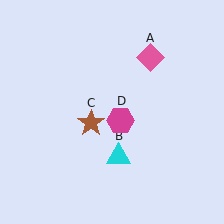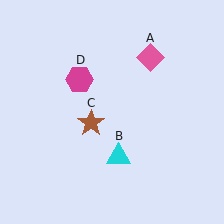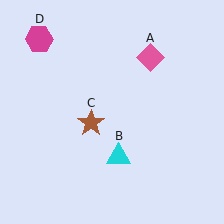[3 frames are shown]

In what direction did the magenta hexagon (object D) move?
The magenta hexagon (object D) moved up and to the left.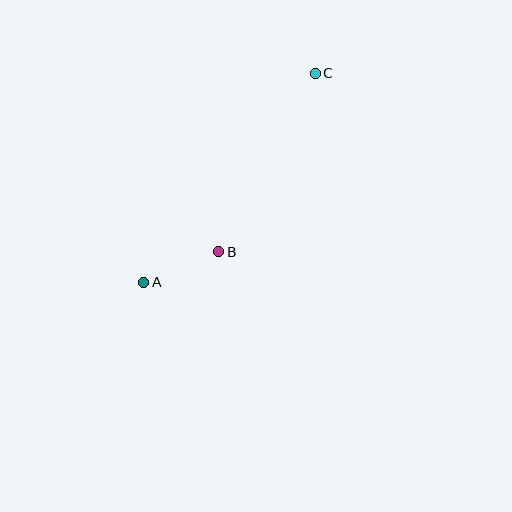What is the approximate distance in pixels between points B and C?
The distance between B and C is approximately 203 pixels.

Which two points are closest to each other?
Points A and B are closest to each other.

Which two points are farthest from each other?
Points A and C are farthest from each other.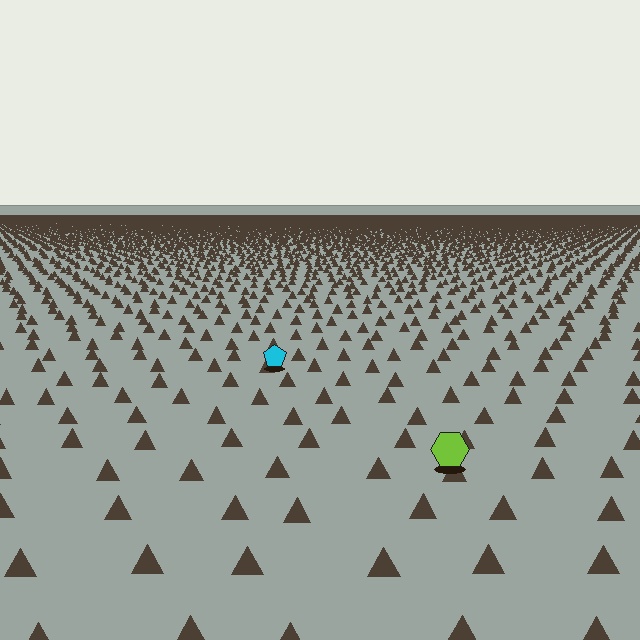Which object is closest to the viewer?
The lime hexagon is closest. The texture marks near it are larger and more spread out.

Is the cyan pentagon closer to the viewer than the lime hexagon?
No. The lime hexagon is closer — you can tell from the texture gradient: the ground texture is coarser near it.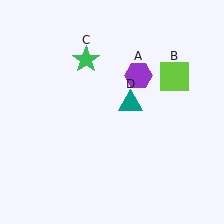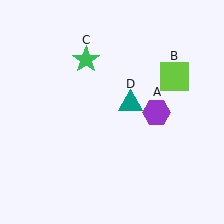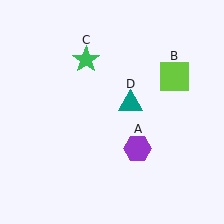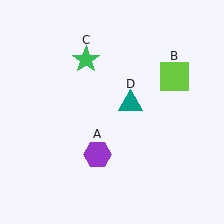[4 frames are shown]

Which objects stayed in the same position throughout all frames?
Lime square (object B) and green star (object C) and teal triangle (object D) remained stationary.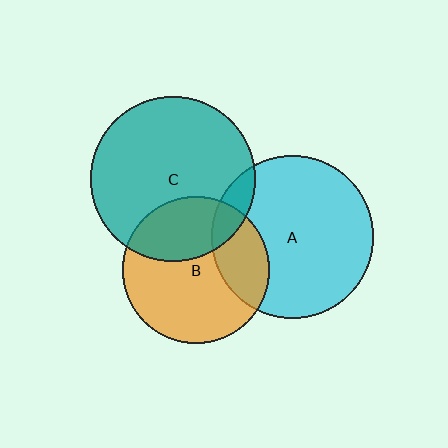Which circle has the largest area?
Circle C (teal).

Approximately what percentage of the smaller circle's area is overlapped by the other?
Approximately 10%.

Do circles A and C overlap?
Yes.